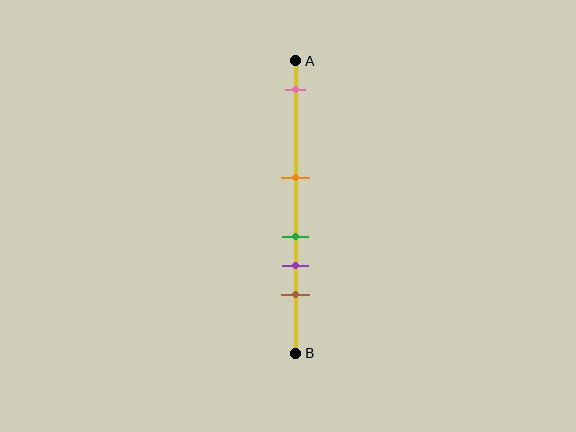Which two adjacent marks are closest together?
The green and purple marks are the closest adjacent pair.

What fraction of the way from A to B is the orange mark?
The orange mark is approximately 40% (0.4) of the way from A to B.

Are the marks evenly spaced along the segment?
No, the marks are not evenly spaced.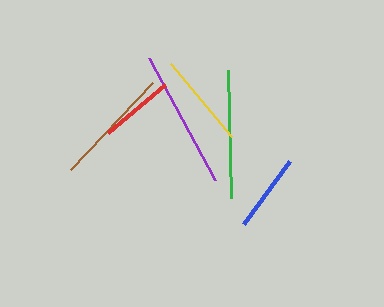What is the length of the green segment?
The green segment is approximately 128 pixels long.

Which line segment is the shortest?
The red line is the shortest at approximately 74 pixels.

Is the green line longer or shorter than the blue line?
The green line is longer than the blue line.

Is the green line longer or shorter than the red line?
The green line is longer than the red line.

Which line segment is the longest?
The purple line is the longest at approximately 139 pixels.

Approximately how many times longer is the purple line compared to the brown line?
The purple line is approximately 1.2 times the length of the brown line.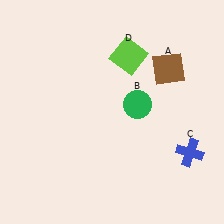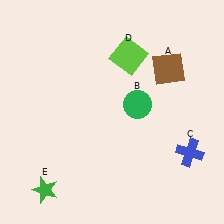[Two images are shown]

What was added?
A green star (E) was added in Image 2.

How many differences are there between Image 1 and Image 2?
There is 1 difference between the two images.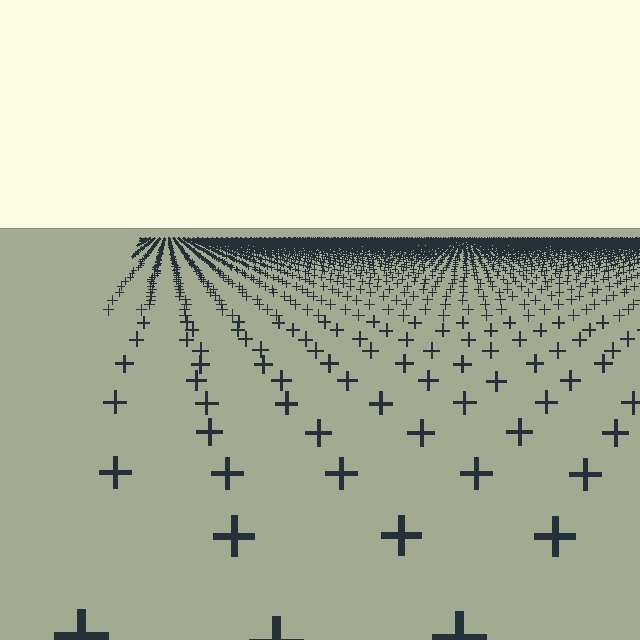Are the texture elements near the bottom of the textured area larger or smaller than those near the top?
Larger. Near the bottom, elements are closer to the viewer and appear at a bigger on-screen size.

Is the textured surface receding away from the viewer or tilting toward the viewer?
The surface is receding away from the viewer. Texture elements get smaller and denser toward the top.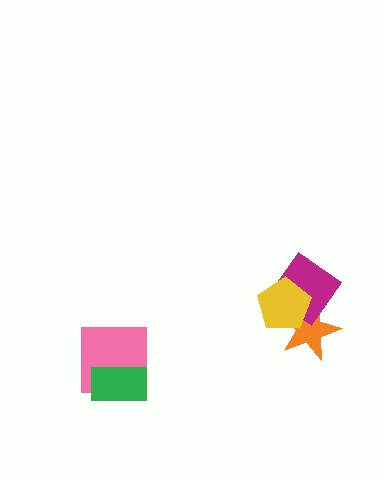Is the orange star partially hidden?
Yes, it is partially covered by another shape.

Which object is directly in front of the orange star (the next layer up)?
The magenta diamond is directly in front of the orange star.